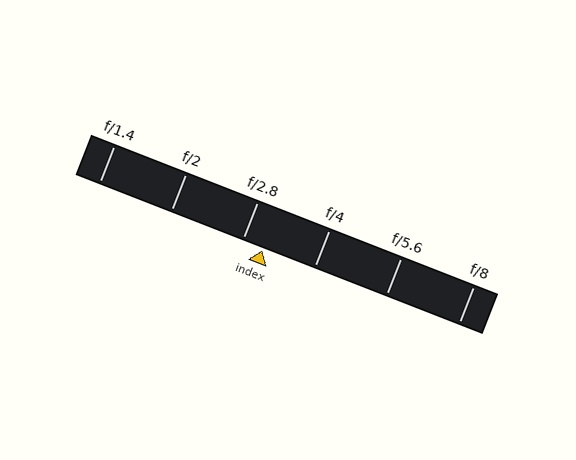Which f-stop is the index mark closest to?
The index mark is closest to f/2.8.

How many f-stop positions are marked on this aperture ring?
There are 6 f-stop positions marked.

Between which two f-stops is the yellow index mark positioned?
The index mark is between f/2.8 and f/4.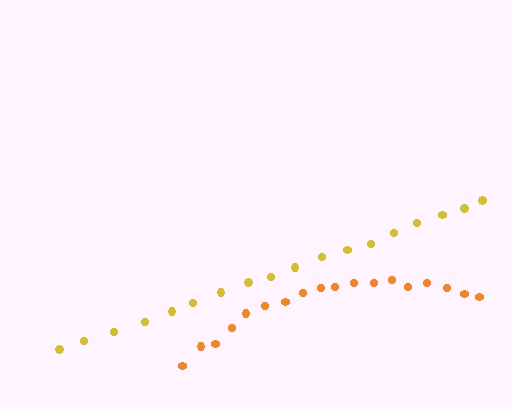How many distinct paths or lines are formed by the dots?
There are 2 distinct paths.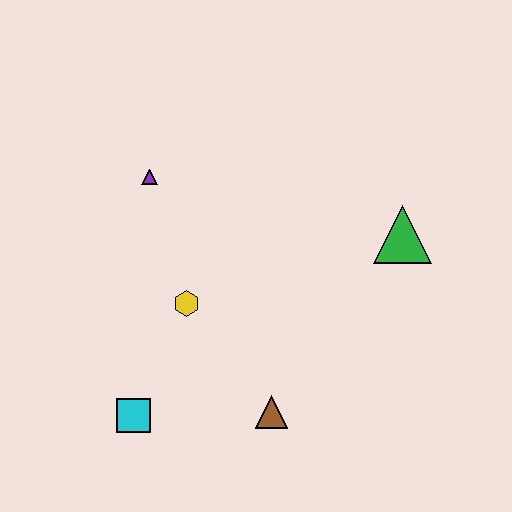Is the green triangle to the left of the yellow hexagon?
No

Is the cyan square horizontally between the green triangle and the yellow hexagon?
No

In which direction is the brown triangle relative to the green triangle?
The brown triangle is below the green triangle.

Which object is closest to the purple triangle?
The yellow hexagon is closest to the purple triangle.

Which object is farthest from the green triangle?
The cyan square is farthest from the green triangle.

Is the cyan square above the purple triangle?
No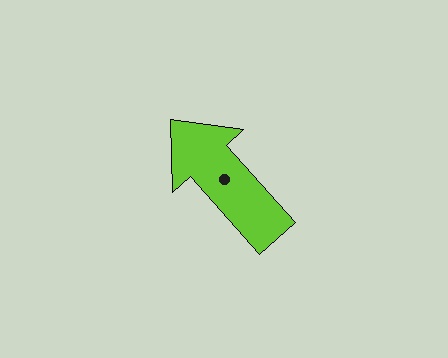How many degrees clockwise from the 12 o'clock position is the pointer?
Approximately 318 degrees.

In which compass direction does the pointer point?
Northwest.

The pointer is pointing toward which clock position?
Roughly 11 o'clock.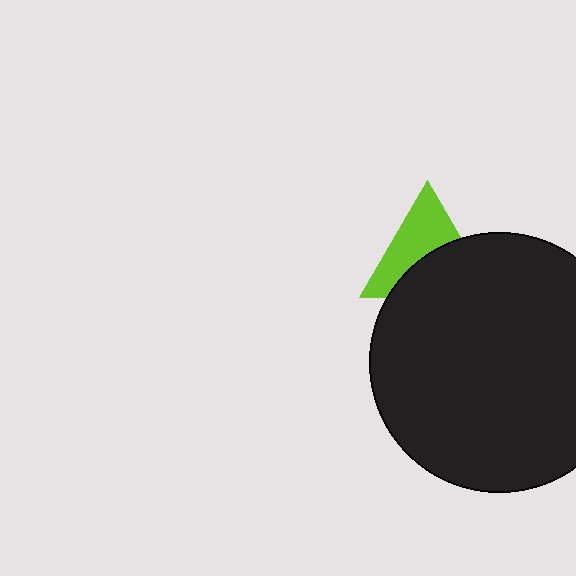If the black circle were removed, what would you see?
You would see the complete lime triangle.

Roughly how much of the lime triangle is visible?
About half of it is visible (roughly 52%).